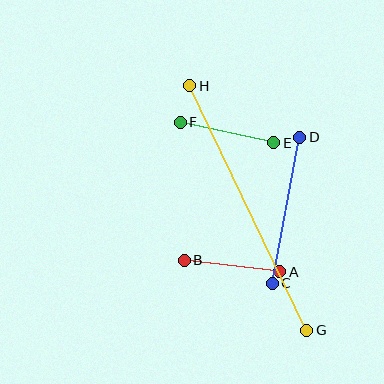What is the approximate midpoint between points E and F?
The midpoint is at approximately (227, 132) pixels.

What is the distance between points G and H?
The distance is approximately 271 pixels.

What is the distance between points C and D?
The distance is approximately 148 pixels.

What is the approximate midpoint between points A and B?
The midpoint is at approximately (232, 266) pixels.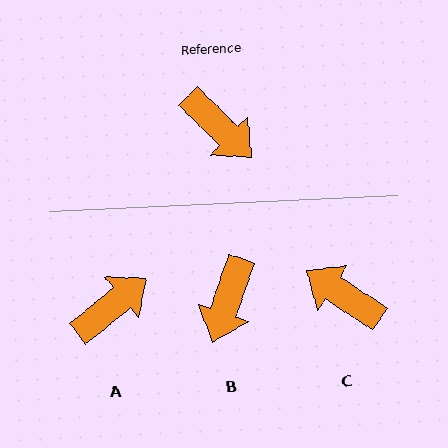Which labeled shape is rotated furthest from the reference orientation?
C, about 169 degrees away.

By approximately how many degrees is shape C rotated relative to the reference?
Approximately 169 degrees clockwise.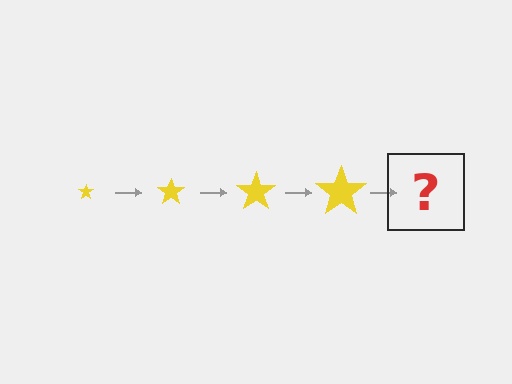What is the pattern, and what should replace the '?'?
The pattern is that the star gets progressively larger each step. The '?' should be a yellow star, larger than the previous one.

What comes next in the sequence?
The next element should be a yellow star, larger than the previous one.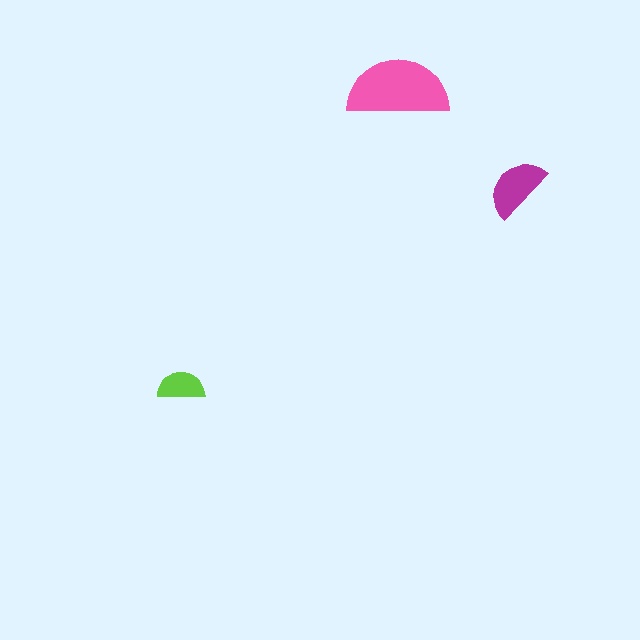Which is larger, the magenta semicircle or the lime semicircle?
The magenta one.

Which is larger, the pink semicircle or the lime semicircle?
The pink one.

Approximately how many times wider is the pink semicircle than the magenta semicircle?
About 1.5 times wider.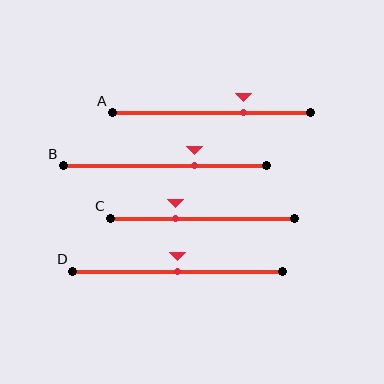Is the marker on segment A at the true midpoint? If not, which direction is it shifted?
No, the marker on segment A is shifted to the right by about 16% of the segment length.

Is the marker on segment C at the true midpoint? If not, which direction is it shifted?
No, the marker on segment C is shifted to the left by about 15% of the segment length.